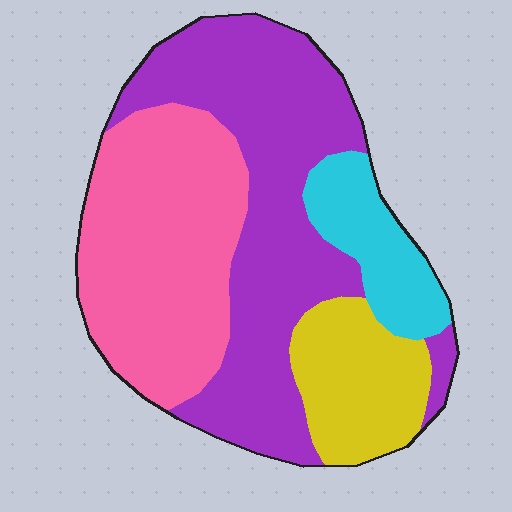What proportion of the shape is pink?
Pink takes up between a sixth and a third of the shape.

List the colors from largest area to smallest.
From largest to smallest: purple, pink, yellow, cyan.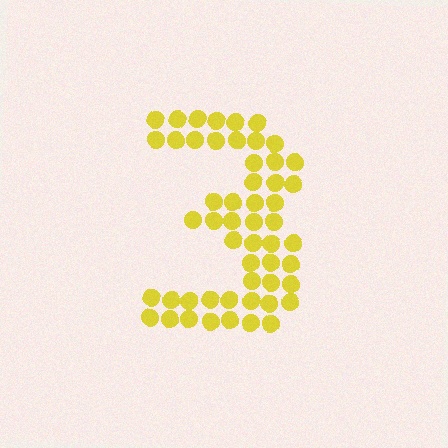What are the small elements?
The small elements are circles.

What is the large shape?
The large shape is the digit 3.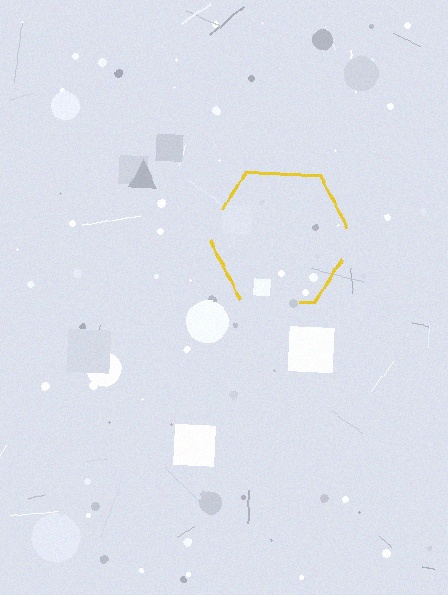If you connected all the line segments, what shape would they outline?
They would outline a hexagon.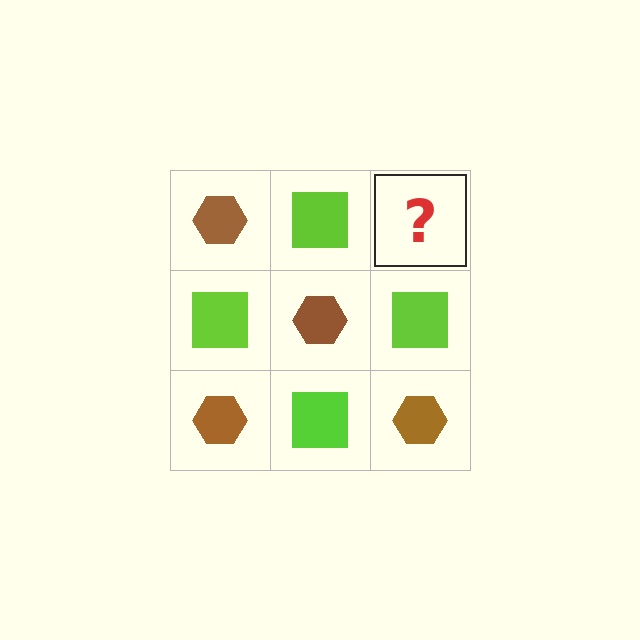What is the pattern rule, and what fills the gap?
The rule is that it alternates brown hexagon and lime square in a checkerboard pattern. The gap should be filled with a brown hexagon.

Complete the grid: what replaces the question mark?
The question mark should be replaced with a brown hexagon.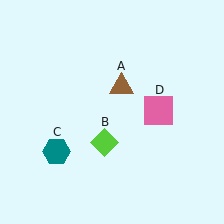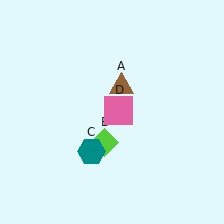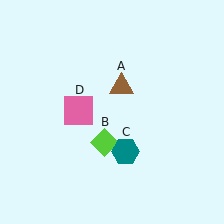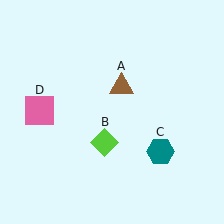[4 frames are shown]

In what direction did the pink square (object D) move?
The pink square (object D) moved left.